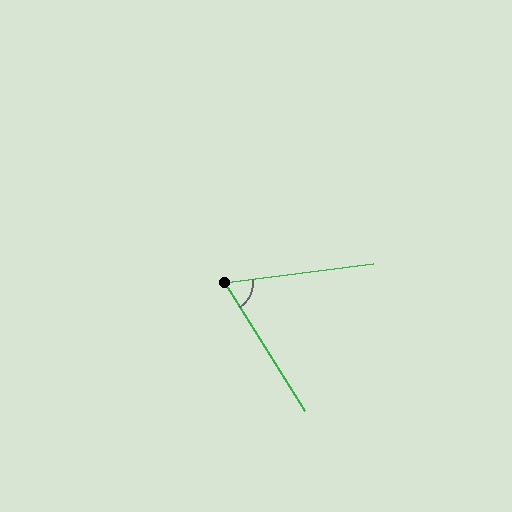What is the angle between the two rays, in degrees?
Approximately 65 degrees.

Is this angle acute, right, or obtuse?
It is acute.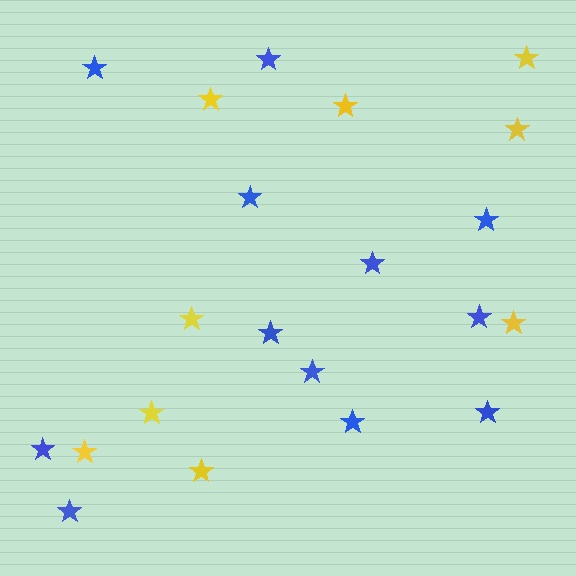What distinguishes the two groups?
There are 2 groups: one group of yellow stars (9) and one group of blue stars (12).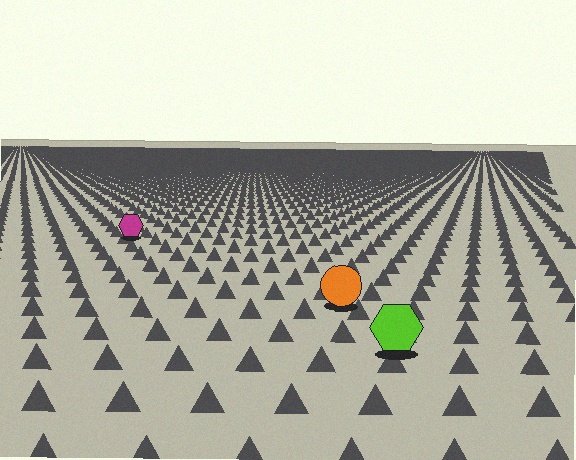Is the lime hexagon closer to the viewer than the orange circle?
Yes. The lime hexagon is closer — you can tell from the texture gradient: the ground texture is coarser near it.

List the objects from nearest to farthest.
From nearest to farthest: the lime hexagon, the orange circle, the magenta hexagon.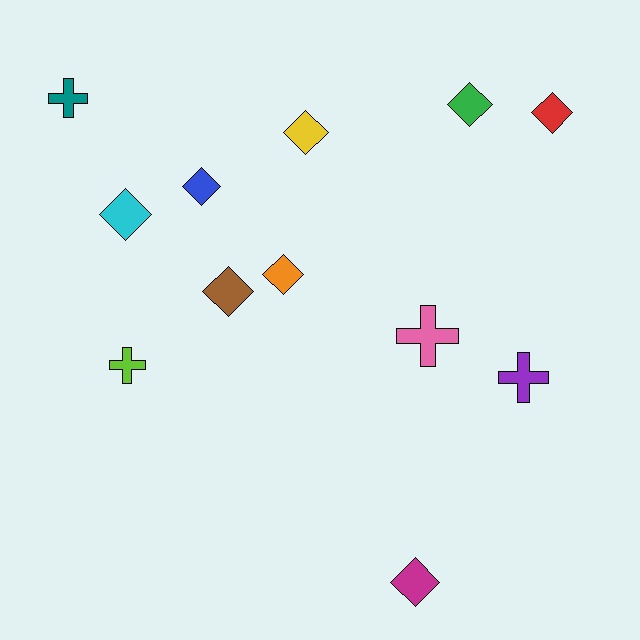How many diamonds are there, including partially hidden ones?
There are 8 diamonds.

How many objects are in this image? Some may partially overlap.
There are 12 objects.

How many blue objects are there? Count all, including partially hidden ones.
There is 1 blue object.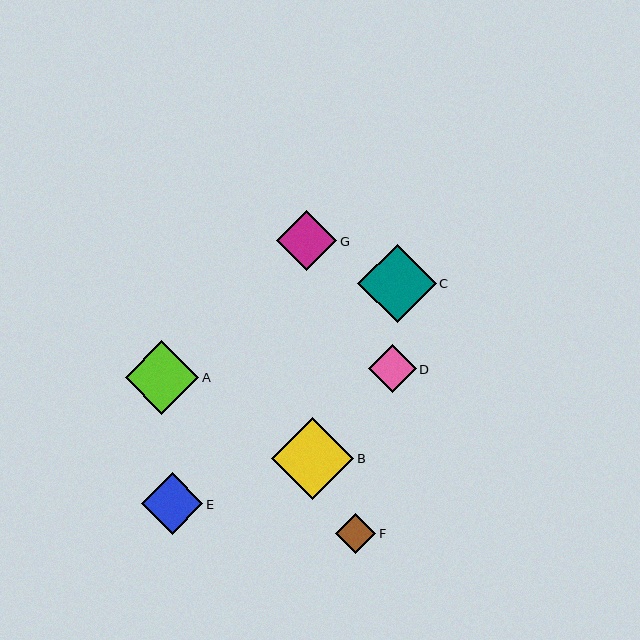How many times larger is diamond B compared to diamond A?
Diamond B is approximately 1.1 times the size of diamond A.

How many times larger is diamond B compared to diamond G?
Diamond B is approximately 1.4 times the size of diamond G.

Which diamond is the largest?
Diamond B is the largest with a size of approximately 82 pixels.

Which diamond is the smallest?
Diamond F is the smallest with a size of approximately 40 pixels.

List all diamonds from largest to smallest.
From largest to smallest: B, C, A, E, G, D, F.